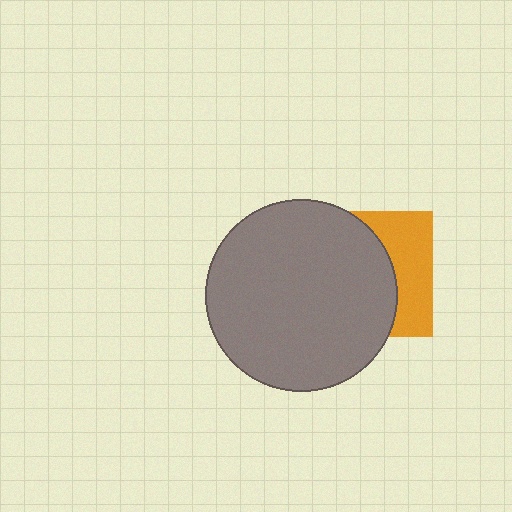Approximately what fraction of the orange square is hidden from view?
Roughly 63% of the orange square is hidden behind the gray circle.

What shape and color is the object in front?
The object in front is a gray circle.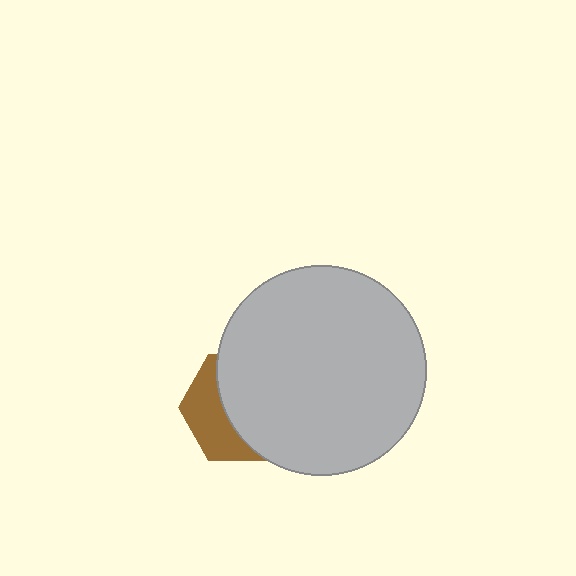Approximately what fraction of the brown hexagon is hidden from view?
Roughly 61% of the brown hexagon is hidden behind the light gray circle.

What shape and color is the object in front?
The object in front is a light gray circle.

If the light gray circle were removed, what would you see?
You would see the complete brown hexagon.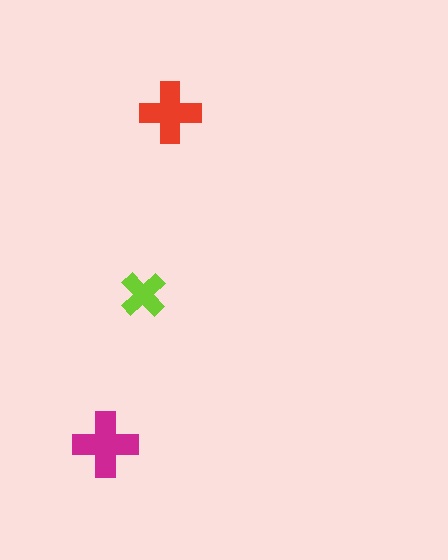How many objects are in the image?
There are 3 objects in the image.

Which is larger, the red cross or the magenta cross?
The magenta one.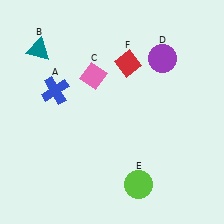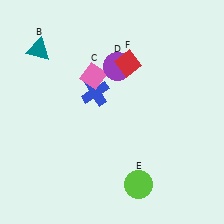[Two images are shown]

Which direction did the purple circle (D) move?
The purple circle (D) moved left.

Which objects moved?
The objects that moved are: the blue cross (A), the purple circle (D).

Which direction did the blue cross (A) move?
The blue cross (A) moved right.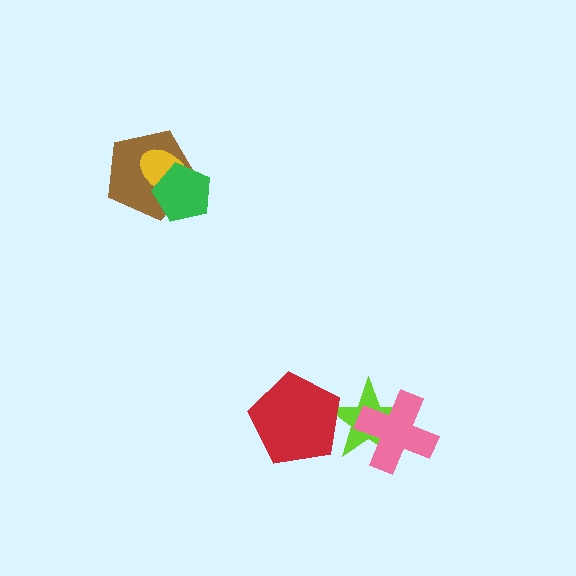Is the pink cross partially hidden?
No, no other shape covers it.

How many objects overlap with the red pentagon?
1 object overlaps with the red pentagon.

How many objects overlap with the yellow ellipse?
2 objects overlap with the yellow ellipse.